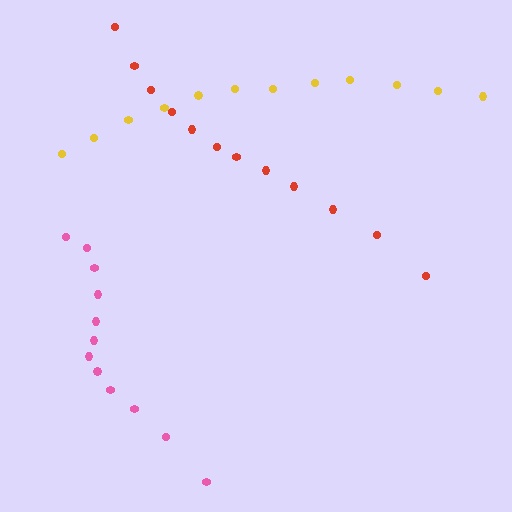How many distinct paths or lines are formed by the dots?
There are 3 distinct paths.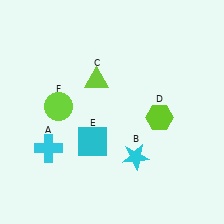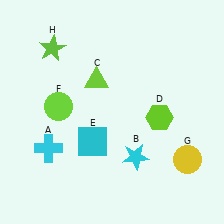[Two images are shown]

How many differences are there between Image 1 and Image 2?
There are 2 differences between the two images.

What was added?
A yellow circle (G), a lime star (H) were added in Image 2.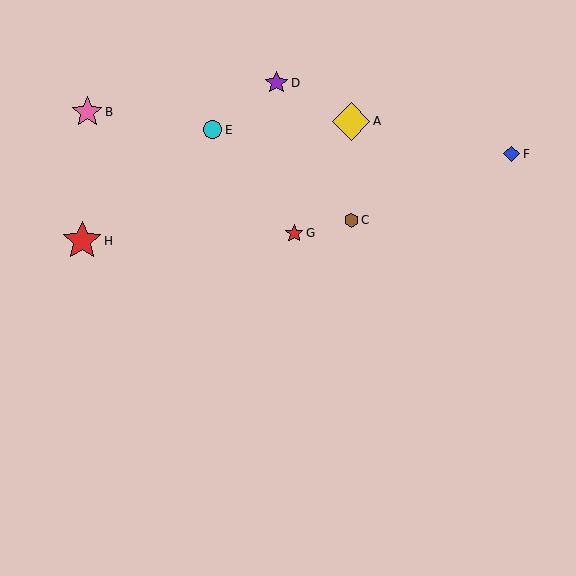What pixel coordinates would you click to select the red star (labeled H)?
Click at (82, 241) to select the red star H.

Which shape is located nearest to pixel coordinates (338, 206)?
The brown hexagon (labeled C) at (351, 220) is nearest to that location.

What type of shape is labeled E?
Shape E is a cyan circle.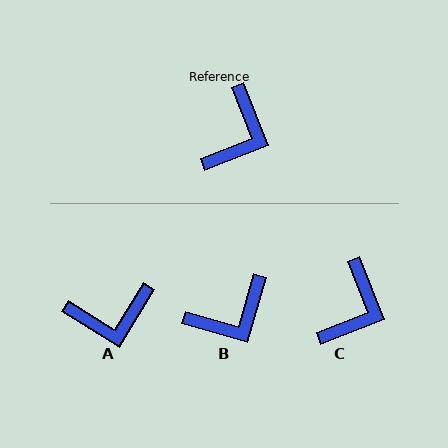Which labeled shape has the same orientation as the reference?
C.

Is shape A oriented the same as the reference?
No, it is off by about 53 degrees.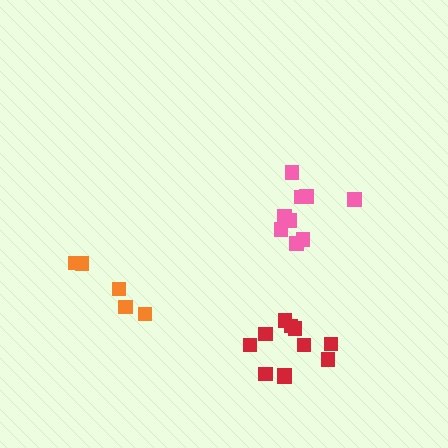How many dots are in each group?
Group 1: 9 dots, Group 2: 11 dots, Group 3: 5 dots (25 total).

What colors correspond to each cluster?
The clusters are colored: pink, red, orange.